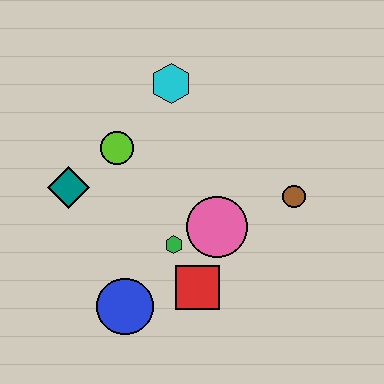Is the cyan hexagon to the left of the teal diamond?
No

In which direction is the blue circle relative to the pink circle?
The blue circle is to the left of the pink circle.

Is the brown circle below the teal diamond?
Yes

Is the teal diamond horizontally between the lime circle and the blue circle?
No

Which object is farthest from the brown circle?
The teal diamond is farthest from the brown circle.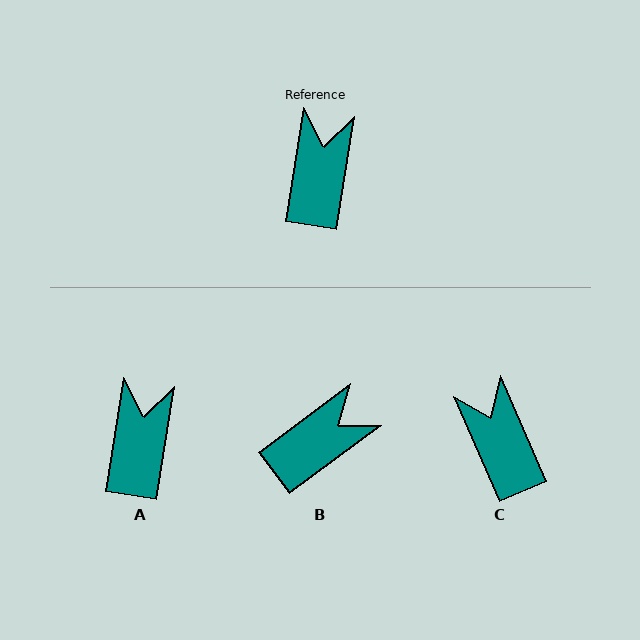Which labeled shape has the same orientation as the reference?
A.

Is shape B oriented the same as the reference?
No, it is off by about 44 degrees.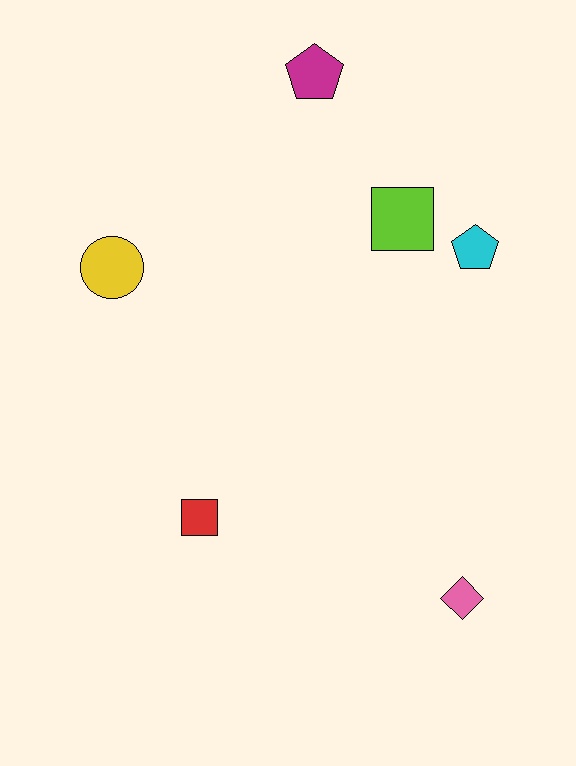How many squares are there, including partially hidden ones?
There are 2 squares.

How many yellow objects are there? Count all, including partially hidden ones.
There is 1 yellow object.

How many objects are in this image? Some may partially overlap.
There are 6 objects.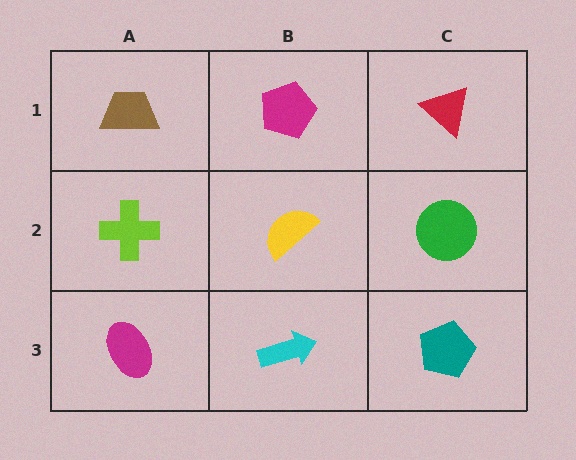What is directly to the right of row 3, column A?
A cyan arrow.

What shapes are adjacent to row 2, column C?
A red triangle (row 1, column C), a teal pentagon (row 3, column C), a yellow semicircle (row 2, column B).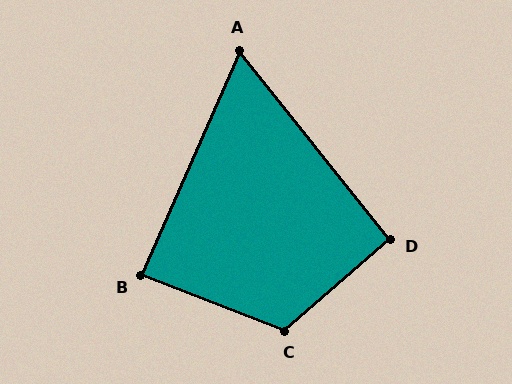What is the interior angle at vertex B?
Approximately 88 degrees (approximately right).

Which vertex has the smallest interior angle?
A, at approximately 62 degrees.